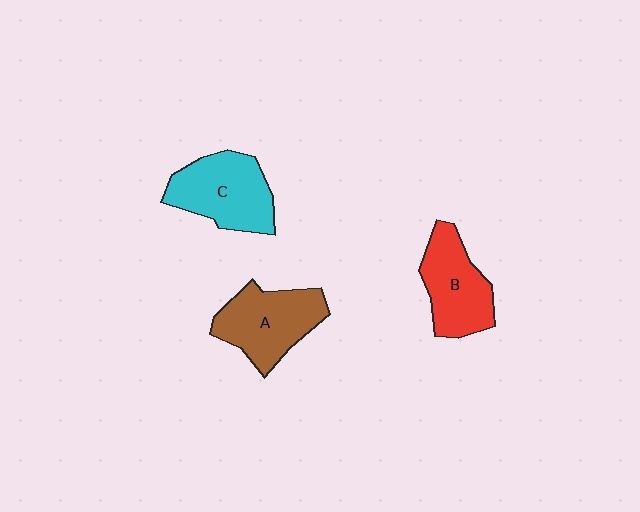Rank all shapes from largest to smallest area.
From largest to smallest: C (cyan), A (brown), B (red).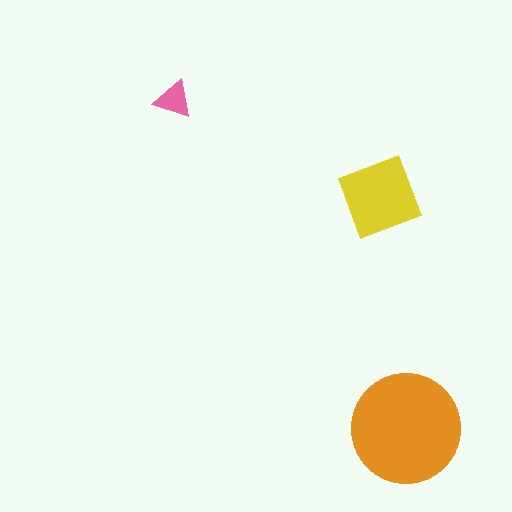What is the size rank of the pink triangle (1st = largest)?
3rd.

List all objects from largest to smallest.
The orange circle, the yellow square, the pink triangle.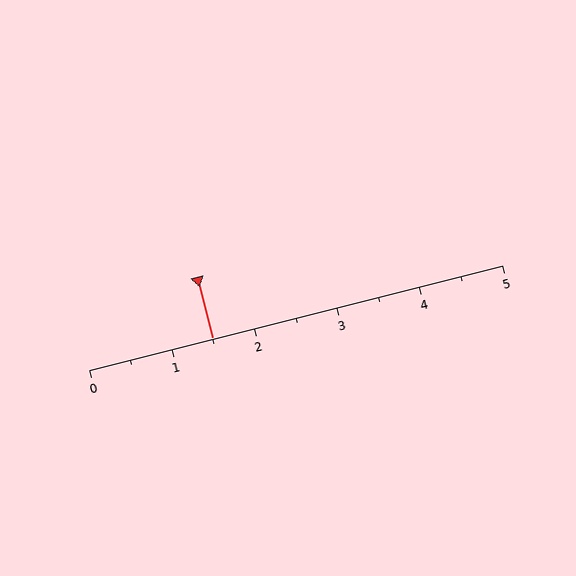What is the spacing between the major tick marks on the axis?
The major ticks are spaced 1 apart.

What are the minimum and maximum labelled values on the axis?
The axis runs from 0 to 5.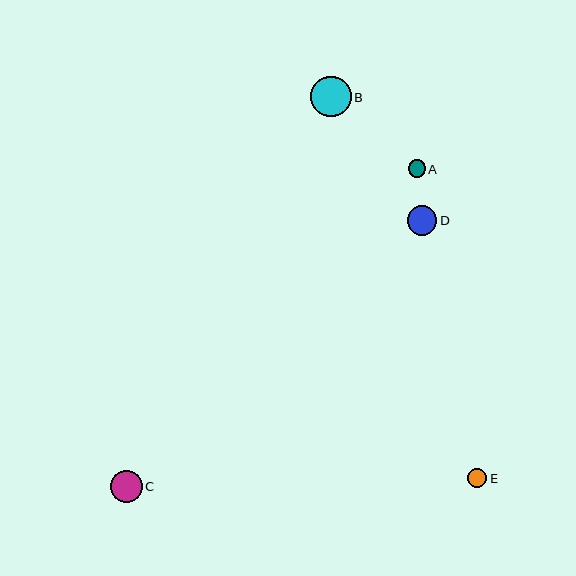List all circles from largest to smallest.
From largest to smallest: B, C, D, E, A.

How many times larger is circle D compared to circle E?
Circle D is approximately 1.6 times the size of circle E.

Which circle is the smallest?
Circle A is the smallest with a size of approximately 17 pixels.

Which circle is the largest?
Circle B is the largest with a size of approximately 41 pixels.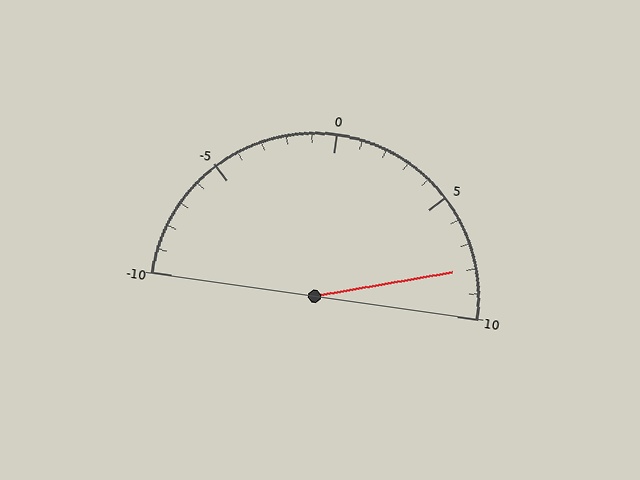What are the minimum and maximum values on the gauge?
The gauge ranges from -10 to 10.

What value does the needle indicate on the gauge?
The needle indicates approximately 8.